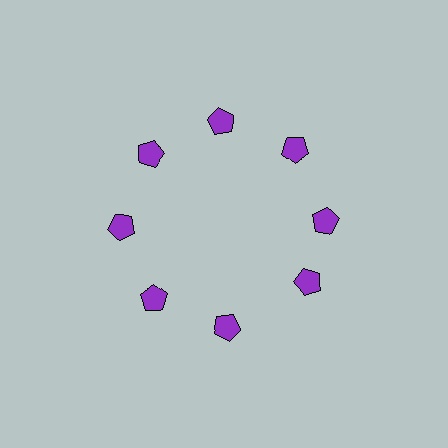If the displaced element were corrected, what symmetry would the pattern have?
It would have 8-fold rotational symmetry — the pattern would map onto itself every 45 degrees.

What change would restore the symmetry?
The symmetry would be restored by rotating it back into even spacing with its neighbors so that all 8 pentagons sit at equal angles and equal distance from the center.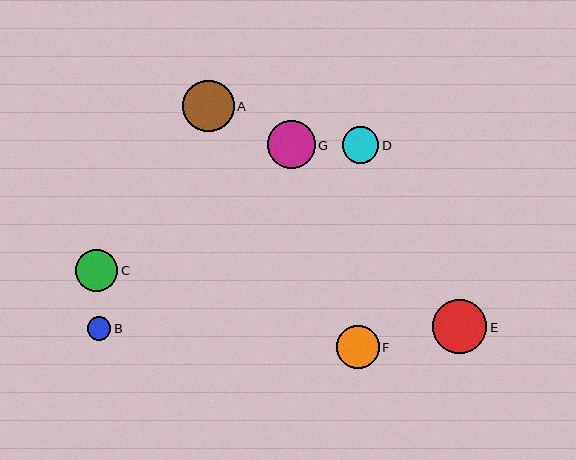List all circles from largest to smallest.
From largest to smallest: E, A, G, F, C, D, B.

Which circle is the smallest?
Circle B is the smallest with a size of approximately 24 pixels.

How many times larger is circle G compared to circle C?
Circle G is approximately 1.1 times the size of circle C.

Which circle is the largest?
Circle E is the largest with a size of approximately 54 pixels.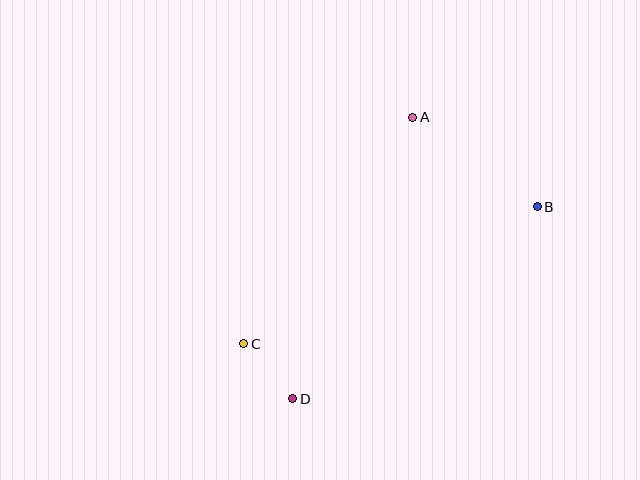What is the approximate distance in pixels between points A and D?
The distance between A and D is approximately 306 pixels.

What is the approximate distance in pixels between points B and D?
The distance between B and D is approximately 311 pixels.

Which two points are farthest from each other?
Points B and C are farthest from each other.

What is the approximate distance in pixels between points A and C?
The distance between A and C is approximately 283 pixels.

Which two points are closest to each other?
Points C and D are closest to each other.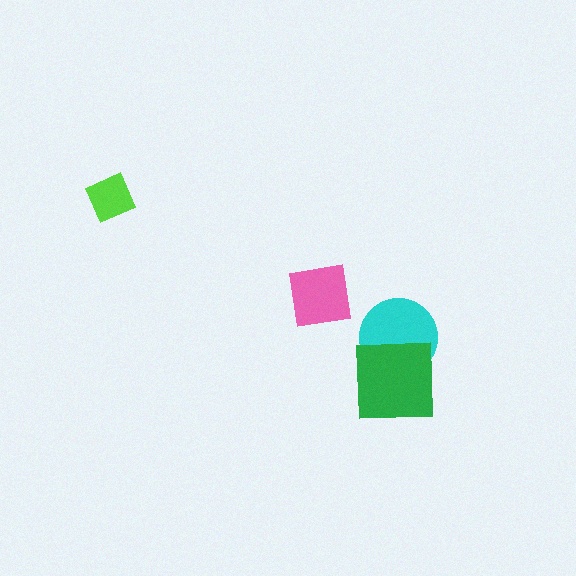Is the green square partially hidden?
No, no other shape covers it.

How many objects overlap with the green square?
1 object overlaps with the green square.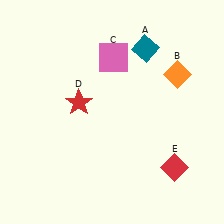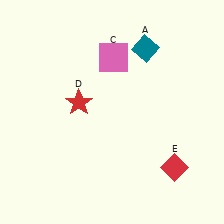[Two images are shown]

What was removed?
The orange diamond (B) was removed in Image 2.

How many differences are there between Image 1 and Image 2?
There is 1 difference between the two images.